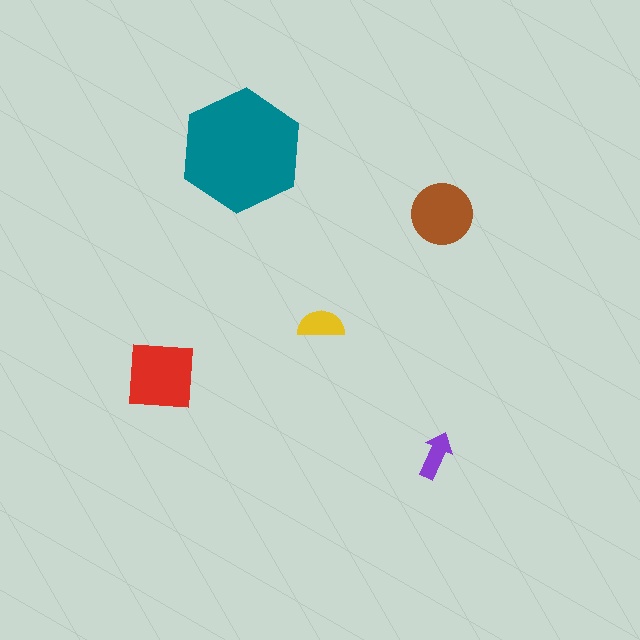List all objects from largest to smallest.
The teal hexagon, the red square, the brown circle, the yellow semicircle, the purple arrow.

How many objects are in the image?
There are 5 objects in the image.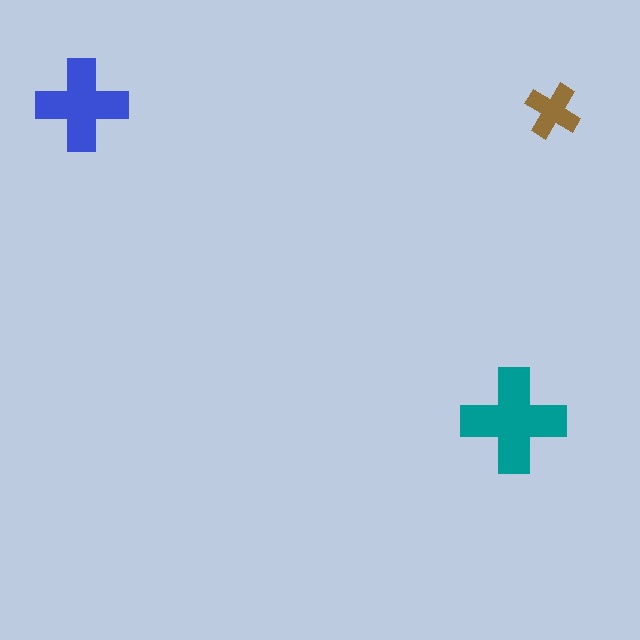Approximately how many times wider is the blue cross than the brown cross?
About 1.5 times wider.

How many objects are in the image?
There are 3 objects in the image.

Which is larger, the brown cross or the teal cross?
The teal one.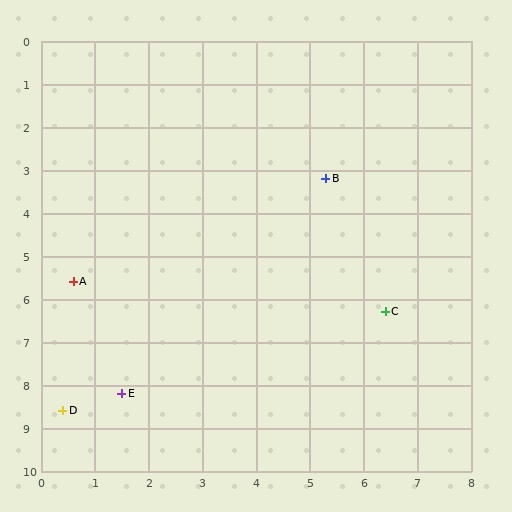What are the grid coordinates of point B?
Point B is at approximately (5.3, 3.2).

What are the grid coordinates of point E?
Point E is at approximately (1.5, 8.2).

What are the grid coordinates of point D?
Point D is at approximately (0.4, 8.6).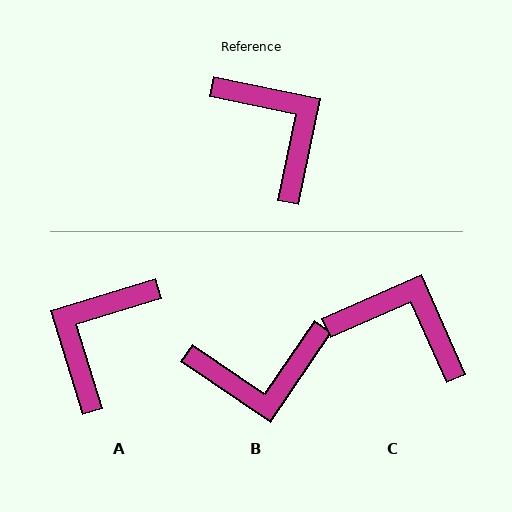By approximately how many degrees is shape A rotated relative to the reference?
Approximately 119 degrees counter-clockwise.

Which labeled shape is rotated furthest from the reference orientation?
A, about 119 degrees away.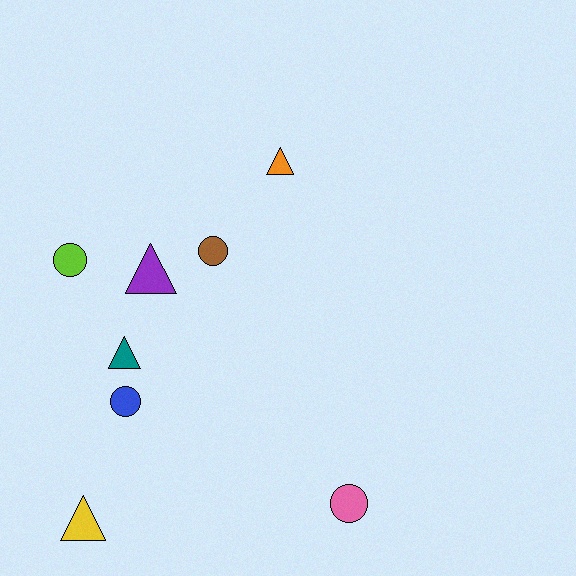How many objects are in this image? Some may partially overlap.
There are 8 objects.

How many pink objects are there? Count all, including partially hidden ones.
There is 1 pink object.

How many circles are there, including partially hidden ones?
There are 4 circles.